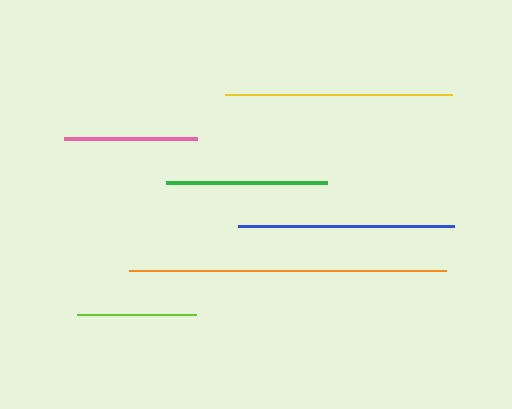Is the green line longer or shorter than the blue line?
The blue line is longer than the green line.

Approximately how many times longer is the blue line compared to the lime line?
The blue line is approximately 1.8 times the length of the lime line.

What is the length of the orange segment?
The orange segment is approximately 317 pixels long.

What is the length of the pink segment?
The pink segment is approximately 133 pixels long.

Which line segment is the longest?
The orange line is the longest at approximately 317 pixels.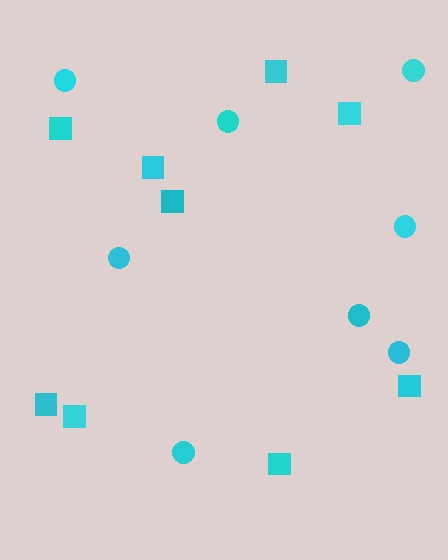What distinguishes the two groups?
There are 2 groups: one group of circles (8) and one group of squares (9).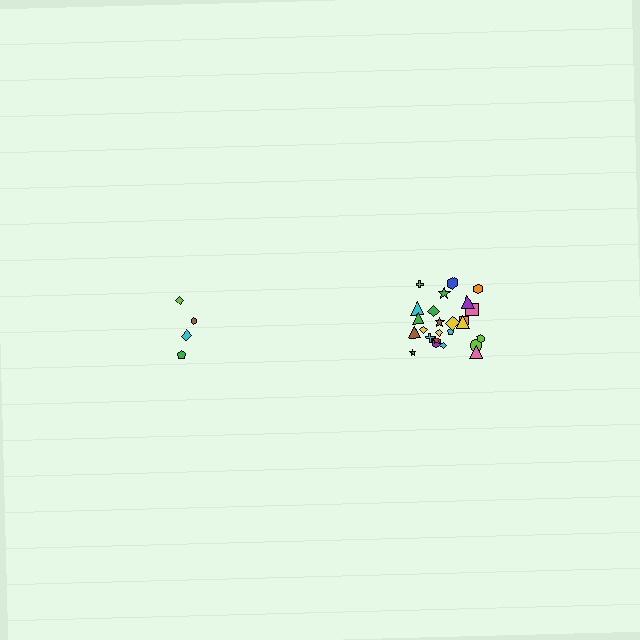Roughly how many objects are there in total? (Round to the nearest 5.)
Roughly 30 objects in total.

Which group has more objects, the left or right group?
The right group.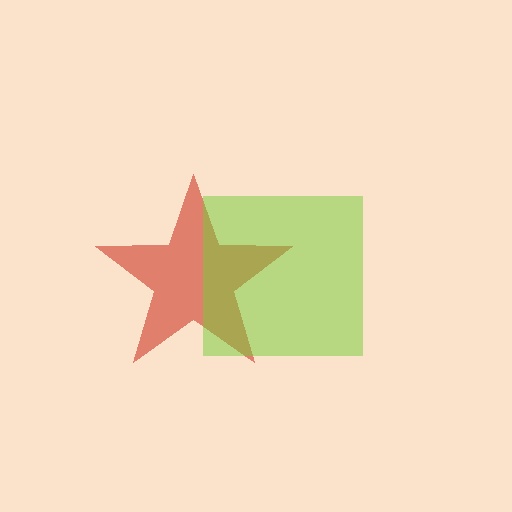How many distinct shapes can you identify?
There are 2 distinct shapes: a red star, a lime square.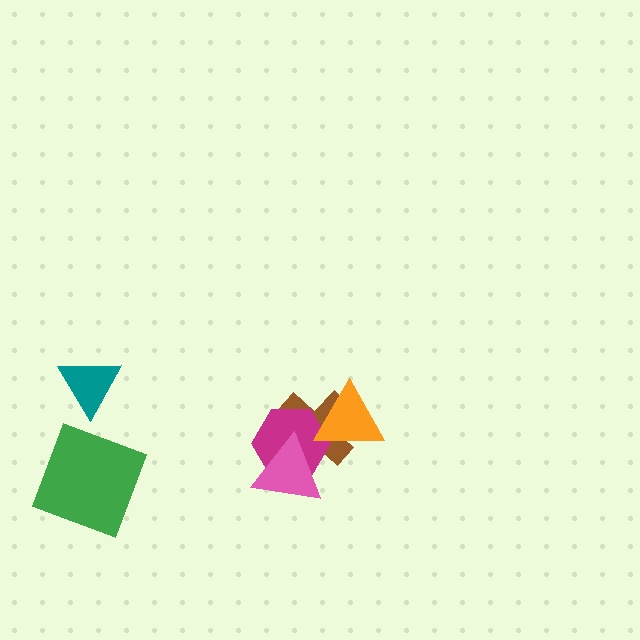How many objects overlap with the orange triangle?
2 objects overlap with the orange triangle.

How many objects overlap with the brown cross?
3 objects overlap with the brown cross.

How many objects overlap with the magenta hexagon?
3 objects overlap with the magenta hexagon.